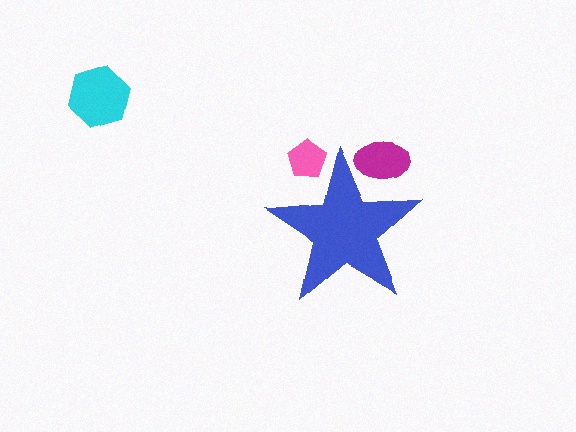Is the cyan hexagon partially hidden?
No, the cyan hexagon is fully visible.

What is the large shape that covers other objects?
A blue star.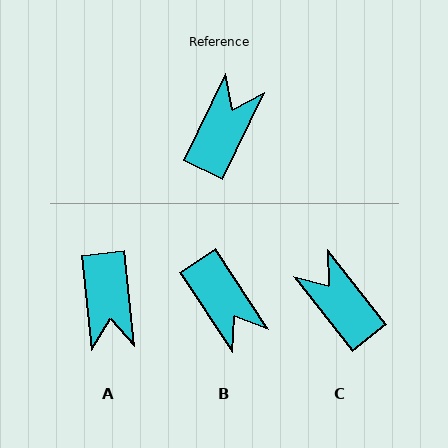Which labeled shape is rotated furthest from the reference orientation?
A, about 148 degrees away.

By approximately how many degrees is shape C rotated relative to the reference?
Approximately 64 degrees counter-clockwise.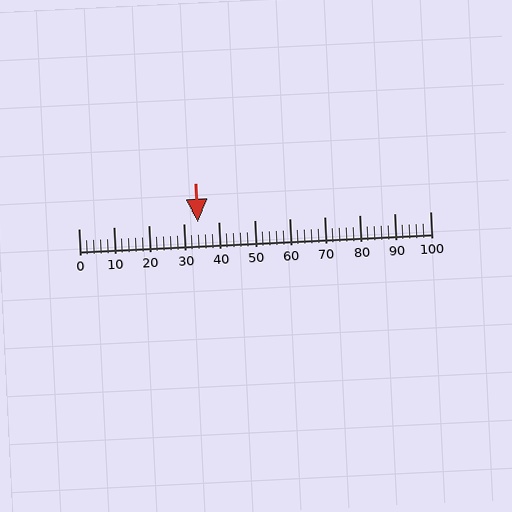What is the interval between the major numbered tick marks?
The major tick marks are spaced 10 units apart.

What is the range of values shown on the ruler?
The ruler shows values from 0 to 100.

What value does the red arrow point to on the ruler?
The red arrow points to approximately 34.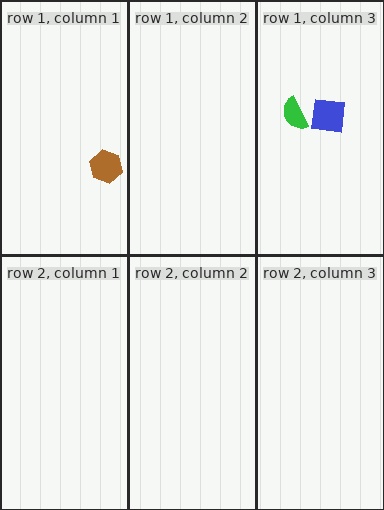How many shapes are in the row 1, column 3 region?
2.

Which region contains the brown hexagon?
The row 1, column 1 region.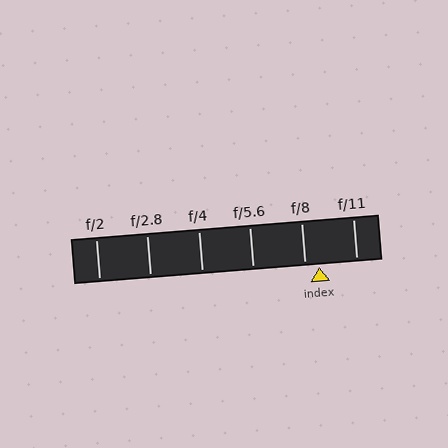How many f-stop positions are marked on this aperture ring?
There are 6 f-stop positions marked.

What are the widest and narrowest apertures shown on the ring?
The widest aperture shown is f/2 and the narrowest is f/11.